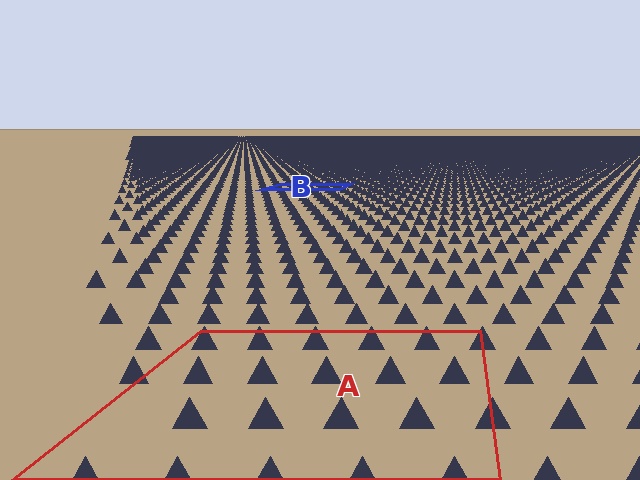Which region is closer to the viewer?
Region A is closer. The texture elements there are larger and more spread out.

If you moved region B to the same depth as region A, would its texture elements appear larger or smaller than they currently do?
They would appear larger. At a closer depth, the same texture elements are projected at a bigger on-screen size.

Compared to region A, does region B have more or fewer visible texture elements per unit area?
Region B has more texture elements per unit area — they are packed more densely because it is farther away.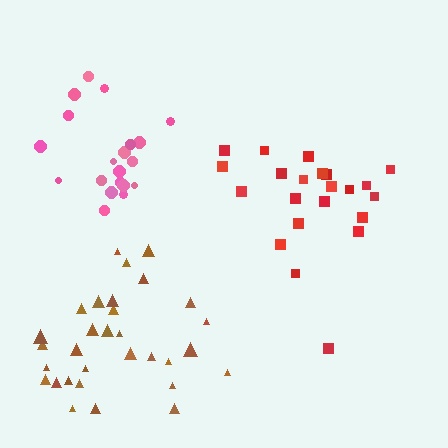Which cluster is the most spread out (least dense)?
Brown.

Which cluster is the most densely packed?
Pink.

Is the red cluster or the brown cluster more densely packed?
Red.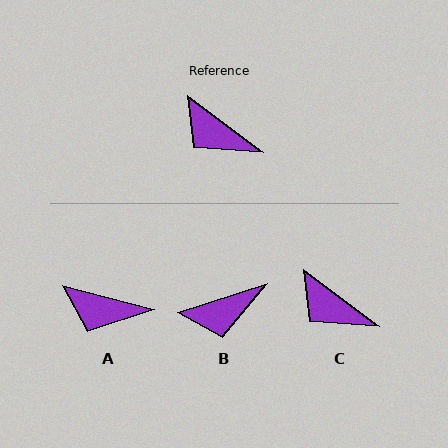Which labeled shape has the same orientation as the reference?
C.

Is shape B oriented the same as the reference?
No, it is off by about 54 degrees.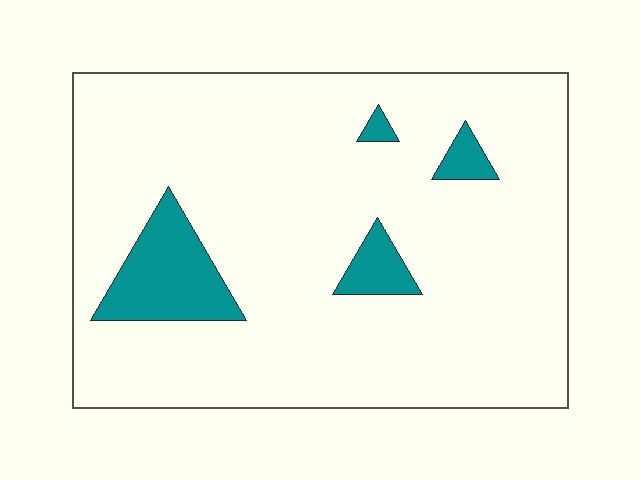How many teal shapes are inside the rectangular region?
4.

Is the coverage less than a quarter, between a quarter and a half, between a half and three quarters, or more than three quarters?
Less than a quarter.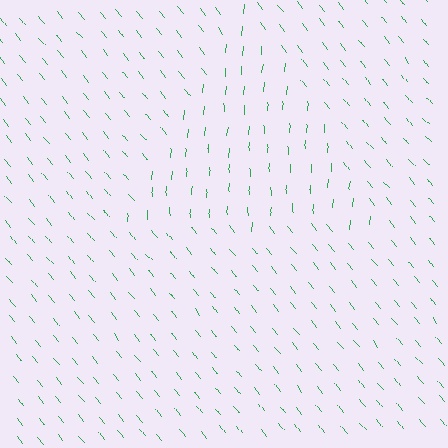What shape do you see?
I see a triangle.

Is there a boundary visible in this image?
Yes, there is a texture boundary formed by a change in line orientation.